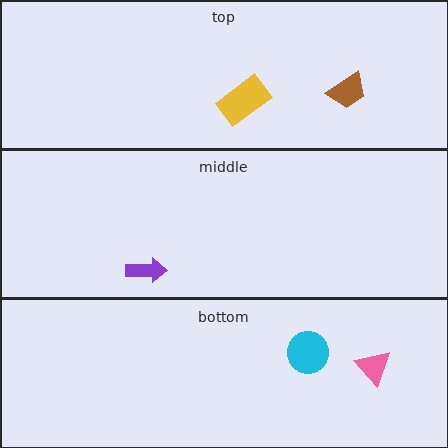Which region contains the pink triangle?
The bottom region.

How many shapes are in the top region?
2.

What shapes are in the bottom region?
The cyan circle, the pink triangle.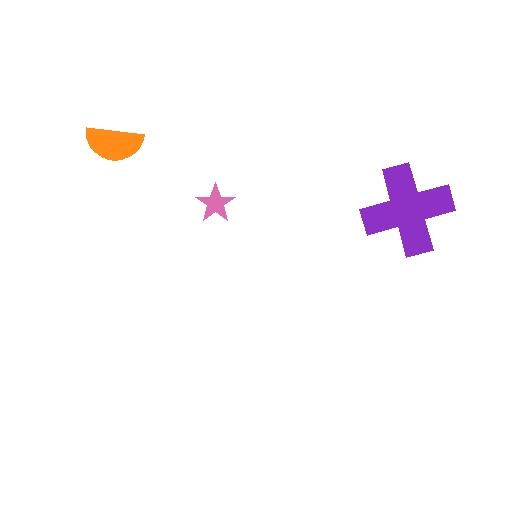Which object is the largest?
The purple cross.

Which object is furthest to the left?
The orange semicircle is leftmost.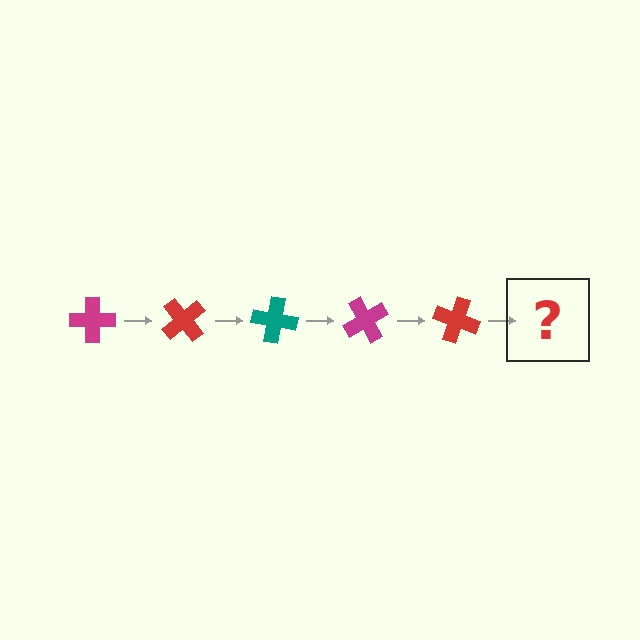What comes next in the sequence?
The next element should be a teal cross, rotated 250 degrees from the start.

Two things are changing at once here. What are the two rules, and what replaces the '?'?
The two rules are that it rotates 50 degrees each step and the color cycles through magenta, red, and teal. The '?' should be a teal cross, rotated 250 degrees from the start.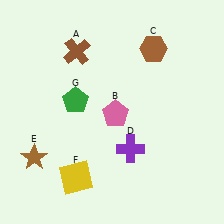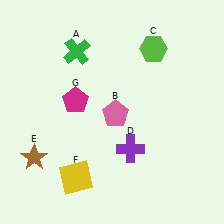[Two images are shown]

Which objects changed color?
A changed from brown to green. C changed from brown to lime. G changed from green to magenta.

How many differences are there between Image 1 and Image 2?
There are 3 differences between the two images.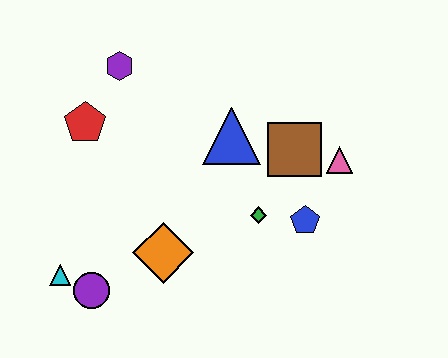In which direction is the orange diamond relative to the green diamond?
The orange diamond is to the left of the green diamond.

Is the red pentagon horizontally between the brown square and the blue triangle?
No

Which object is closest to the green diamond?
The blue pentagon is closest to the green diamond.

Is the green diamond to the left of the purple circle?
No